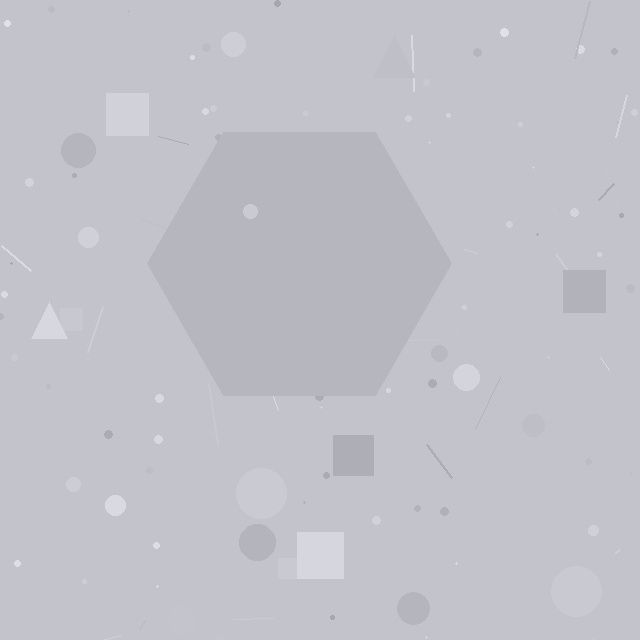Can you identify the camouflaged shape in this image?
The camouflaged shape is a hexagon.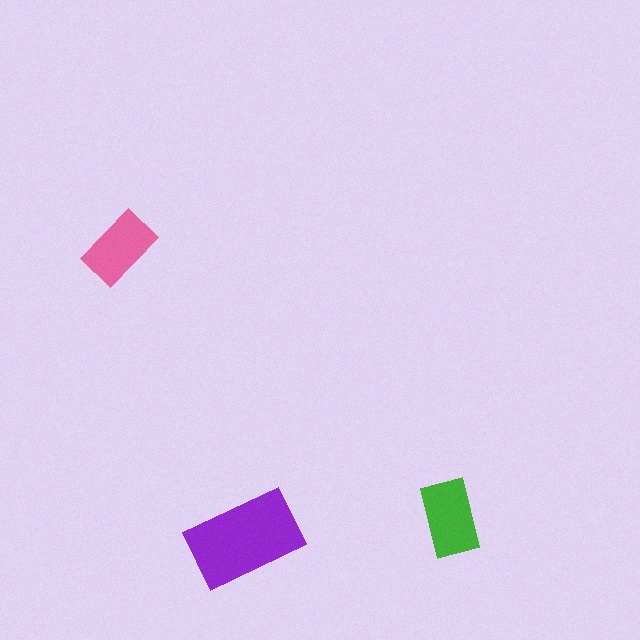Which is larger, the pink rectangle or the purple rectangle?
The purple one.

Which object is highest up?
The pink rectangle is topmost.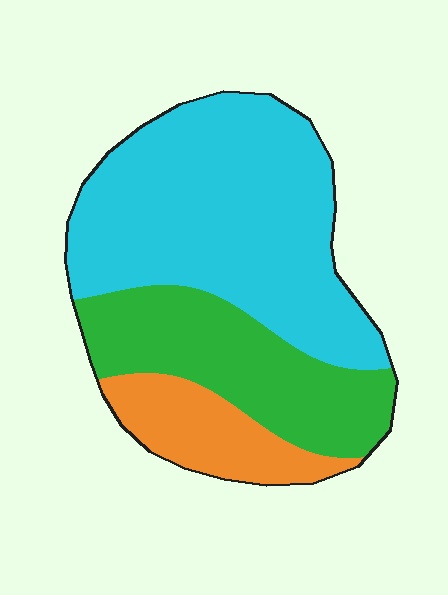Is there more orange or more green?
Green.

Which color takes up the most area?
Cyan, at roughly 55%.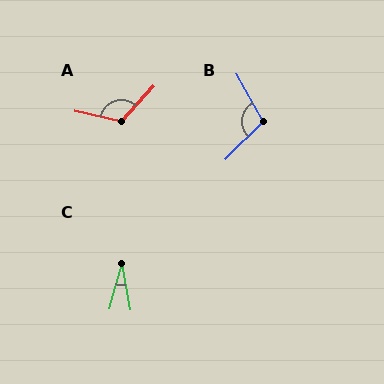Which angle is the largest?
A, at approximately 121 degrees.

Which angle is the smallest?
C, at approximately 26 degrees.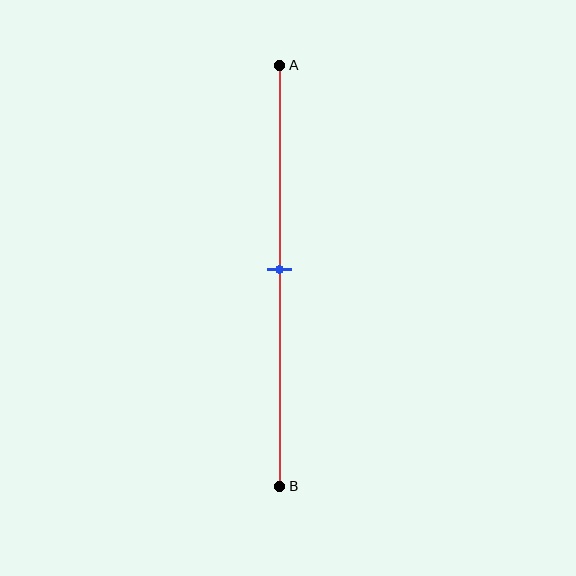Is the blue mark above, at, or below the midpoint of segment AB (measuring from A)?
The blue mark is approximately at the midpoint of segment AB.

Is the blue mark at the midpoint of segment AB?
Yes, the mark is approximately at the midpoint.